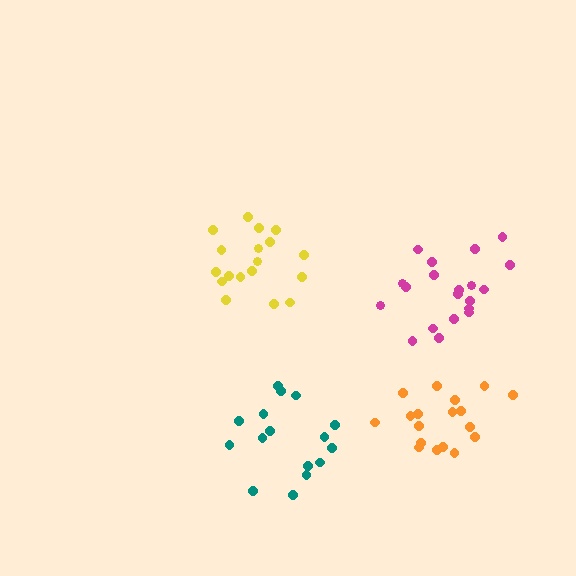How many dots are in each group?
Group 1: 20 dots, Group 2: 18 dots, Group 3: 16 dots, Group 4: 18 dots (72 total).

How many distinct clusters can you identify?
There are 4 distinct clusters.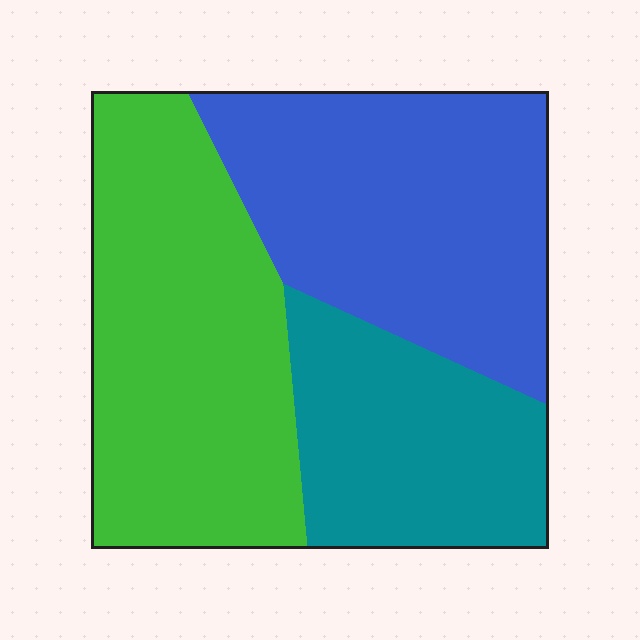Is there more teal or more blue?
Blue.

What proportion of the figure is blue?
Blue takes up about three eighths (3/8) of the figure.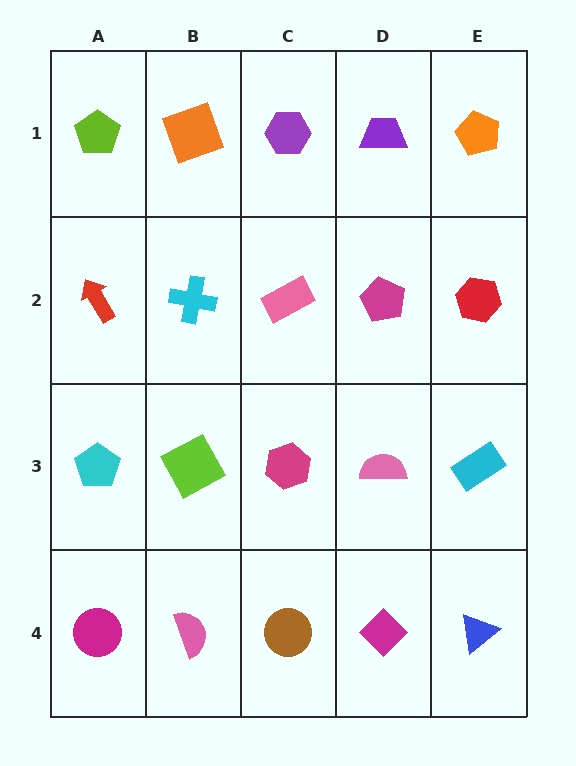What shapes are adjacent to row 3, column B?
A cyan cross (row 2, column B), a pink semicircle (row 4, column B), a cyan pentagon (row 3, column A), a magenta hexagon (row 3, column C).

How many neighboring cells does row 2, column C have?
4.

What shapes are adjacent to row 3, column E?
A red hexagon (row 2, column E), a blue triangle (row 4, column E), a pink semicircle (row 3, column D).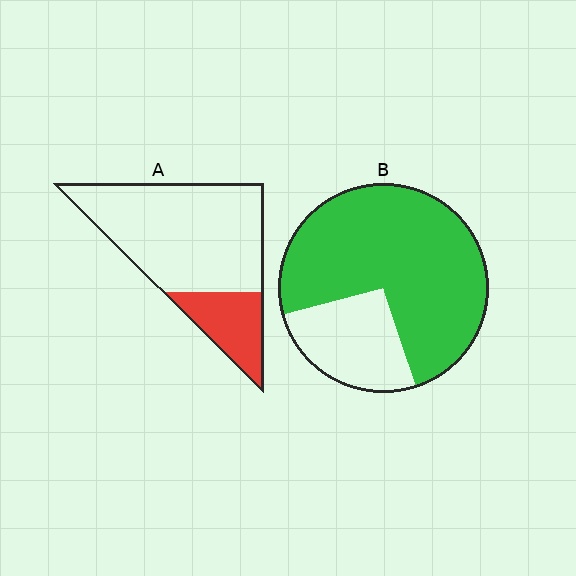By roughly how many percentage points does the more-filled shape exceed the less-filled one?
By roughly 50 percentage points (B over A).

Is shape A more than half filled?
No.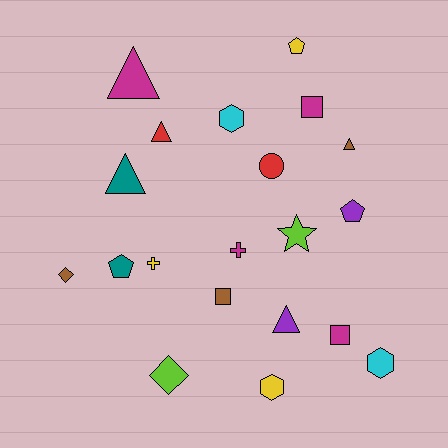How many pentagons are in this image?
There are 3 pentagons.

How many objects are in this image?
There are 20 objects.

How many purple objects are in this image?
There are 2 purple objects.